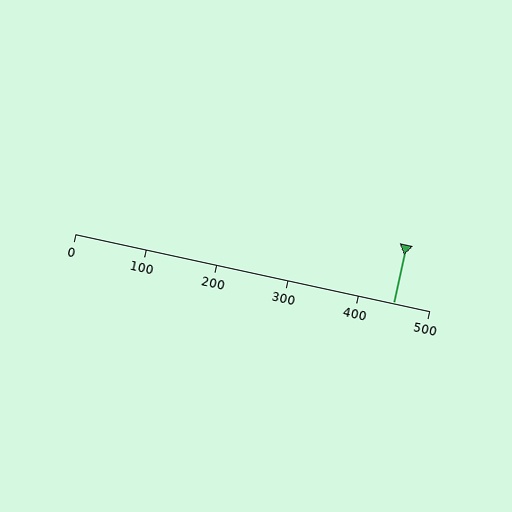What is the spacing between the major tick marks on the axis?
The major ticks are spaced 100 apart.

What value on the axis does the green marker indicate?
The marker indicates approximately 450.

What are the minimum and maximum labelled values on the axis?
The axis runs from 0 to 500.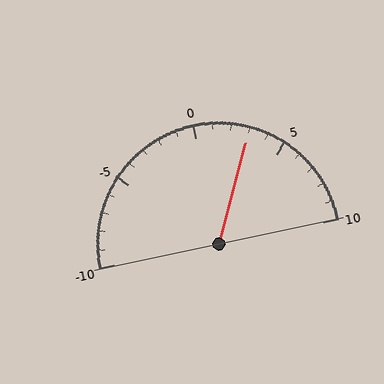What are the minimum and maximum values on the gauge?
The gauge ranges from -10 to 10.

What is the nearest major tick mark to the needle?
The nearest major tick mark is 5.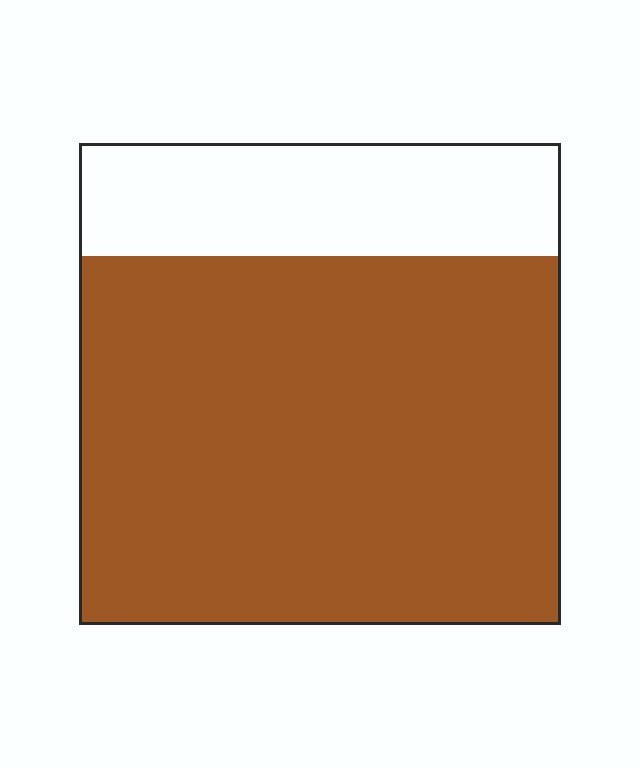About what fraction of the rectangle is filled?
About three quarters (3/4).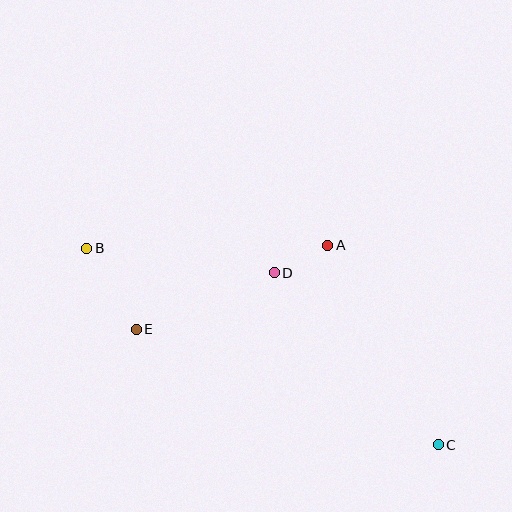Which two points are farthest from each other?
Points B and C are farthest from each other.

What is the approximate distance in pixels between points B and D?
The distance between B and D is approximately 189 pixels.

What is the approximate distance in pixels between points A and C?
The distance between A and C is approximately 228 pixels.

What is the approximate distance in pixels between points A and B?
The distance between A and B is approximately 241 pixels.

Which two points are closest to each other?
Points A and D are closest to each other.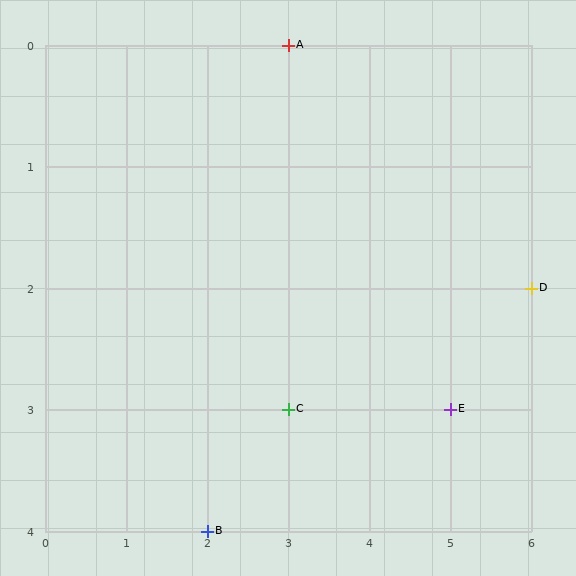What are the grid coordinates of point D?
Point D is at grid coordinates (6, 2).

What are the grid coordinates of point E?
Point E is at grid coordinates (5, 3).